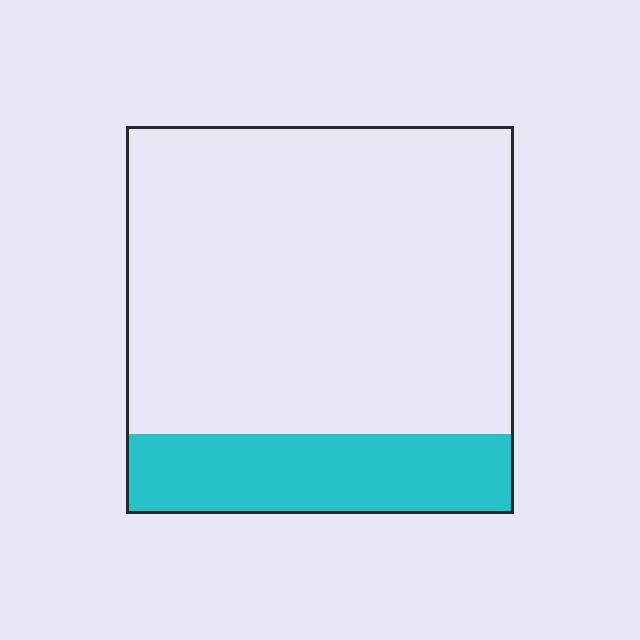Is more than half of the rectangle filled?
No.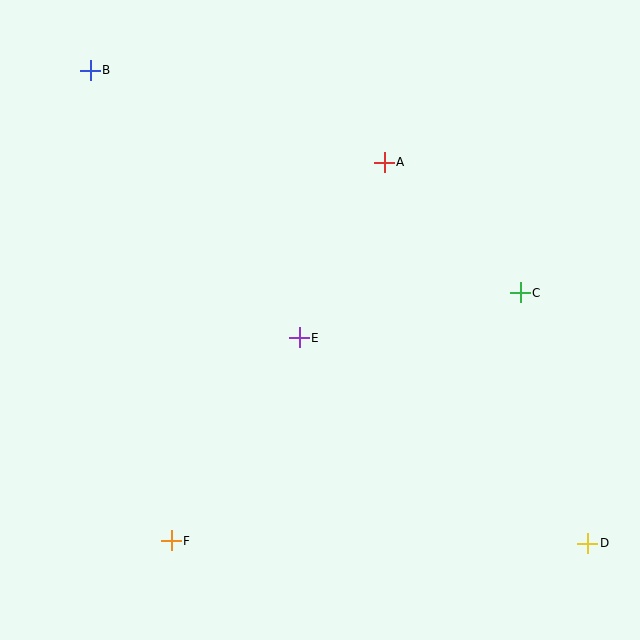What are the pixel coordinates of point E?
Point E is at (299, 338).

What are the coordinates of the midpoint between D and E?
The midpoint between D and E is at (443, 440).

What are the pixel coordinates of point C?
Point C is at (520, 293).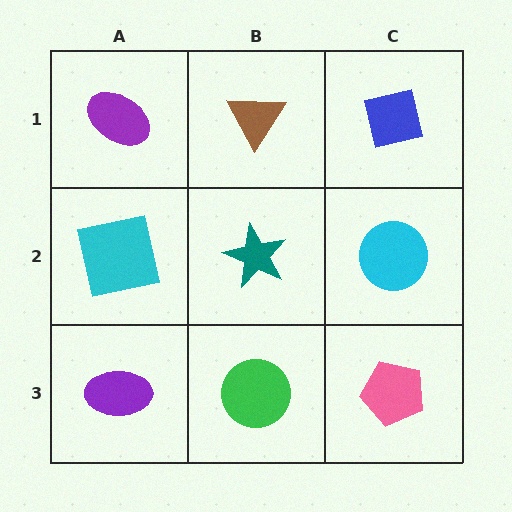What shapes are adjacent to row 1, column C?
A cyan circle (row 2, column C), a brown triangle (row 1, column B).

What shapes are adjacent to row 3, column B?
A teal star (row 2, column B), a purple ellipse (row 3, column A), a pink pentagon (row 3, column C).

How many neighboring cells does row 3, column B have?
3.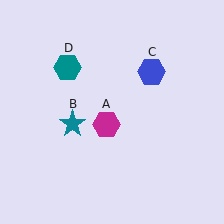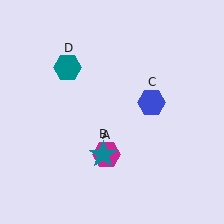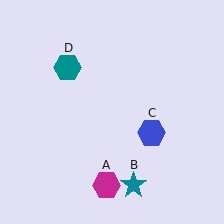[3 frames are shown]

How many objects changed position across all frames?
3 objects changed position: magenta hexagon (object A), teal star (object B), blue hexagon (object C).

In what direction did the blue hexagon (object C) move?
The blue hexagon (object C) moved down.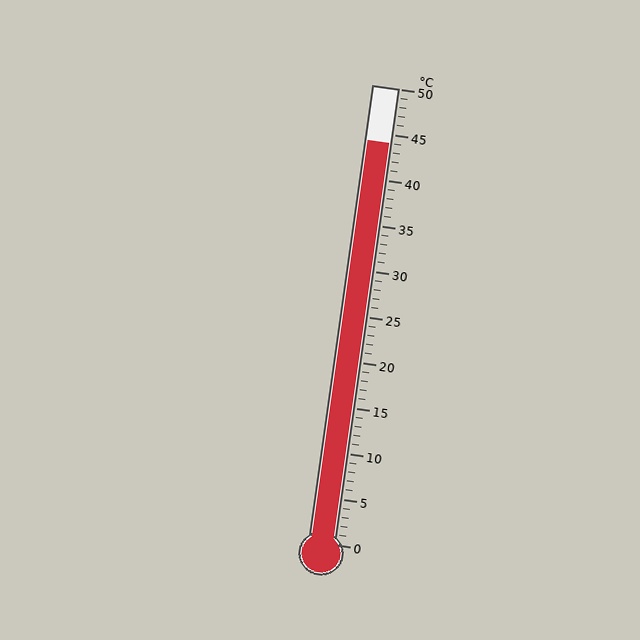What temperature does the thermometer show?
The thermometer shows approximately 44°C.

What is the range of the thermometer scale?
The thermometer scale ranges from 0°C to 50°C.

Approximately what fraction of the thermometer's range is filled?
The thermometer is filled to approximately 90% of its range.